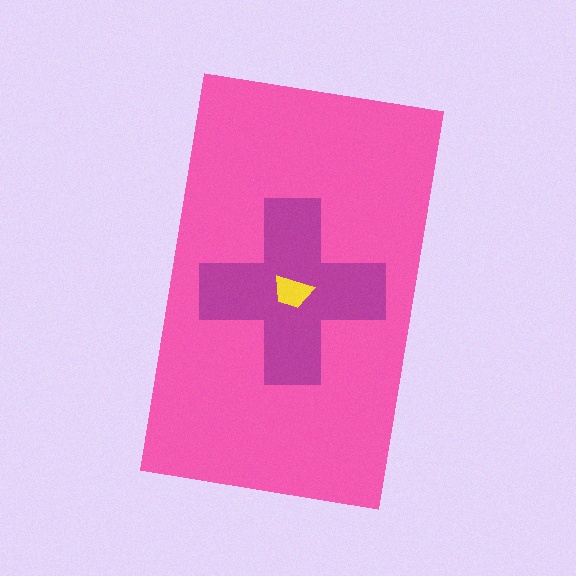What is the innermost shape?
The yellow trapezoid.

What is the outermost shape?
The pink rectangle.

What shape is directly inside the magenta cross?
The yellow trapezoid.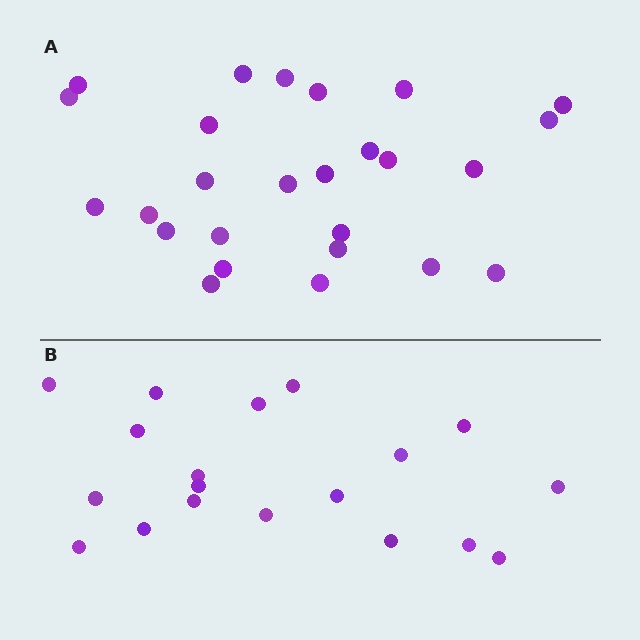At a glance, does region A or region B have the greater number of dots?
Region A (the top region) has more dots.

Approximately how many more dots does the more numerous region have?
Region A has roughly 8 or so more dots than region B.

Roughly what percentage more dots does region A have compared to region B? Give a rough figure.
About 35% more.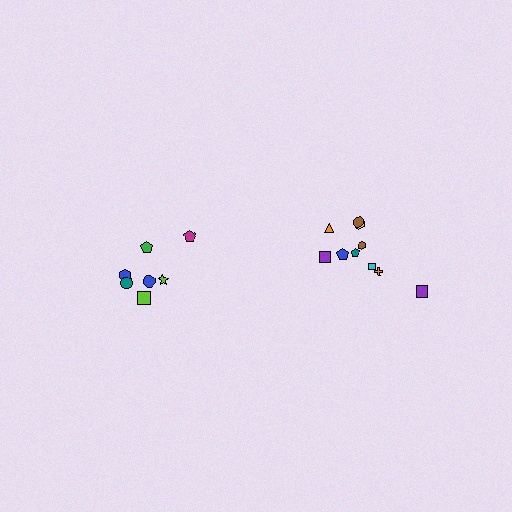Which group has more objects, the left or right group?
The right group.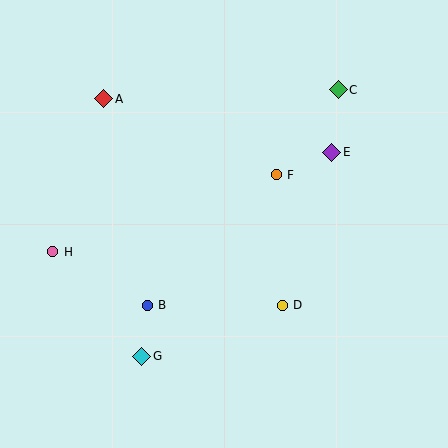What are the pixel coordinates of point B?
Point B is at (147, 305).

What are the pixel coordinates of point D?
Point D is at (282, 305).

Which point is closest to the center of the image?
Point F at (276, 175) is closest to the center.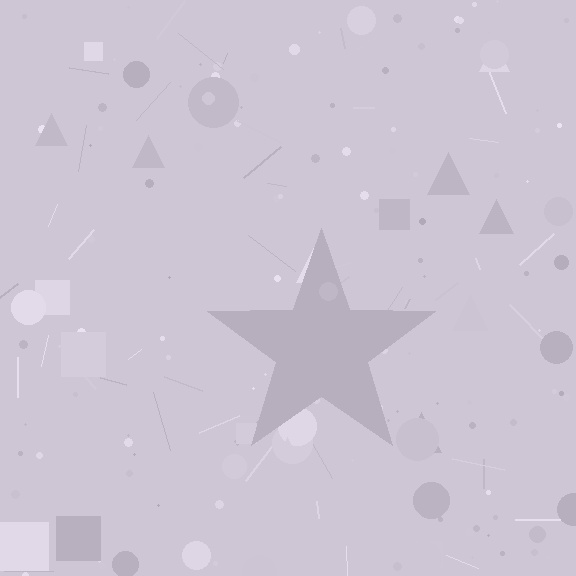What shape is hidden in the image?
A star is hidden in the image.